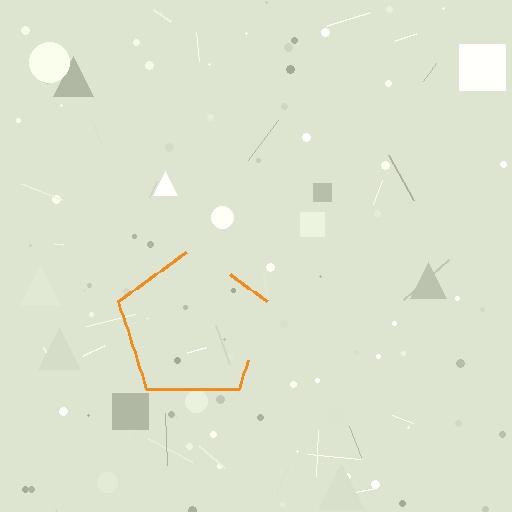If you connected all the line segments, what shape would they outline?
They would outline a pentagon.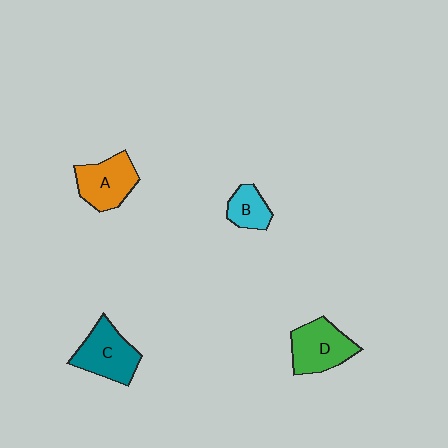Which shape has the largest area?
Shape C (teal).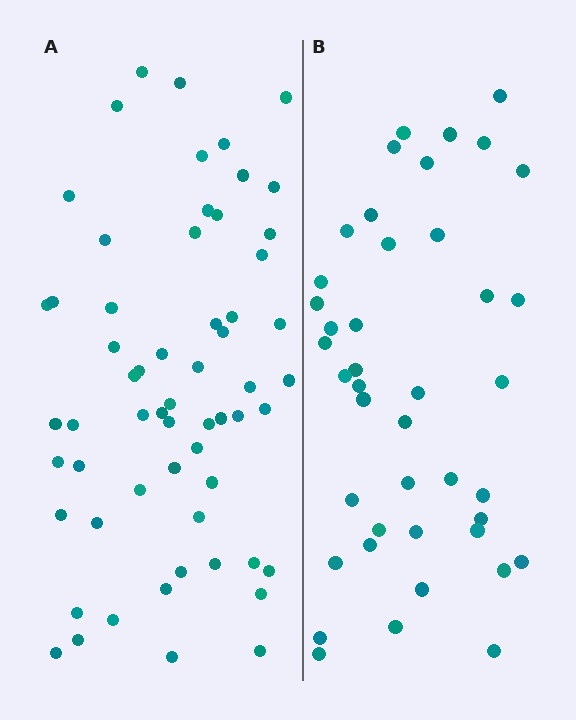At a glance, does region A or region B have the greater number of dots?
Region A (the left region) has more dots.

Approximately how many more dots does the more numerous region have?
Region A has approximately 20 more dots than region B.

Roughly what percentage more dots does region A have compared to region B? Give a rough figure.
About 45% more.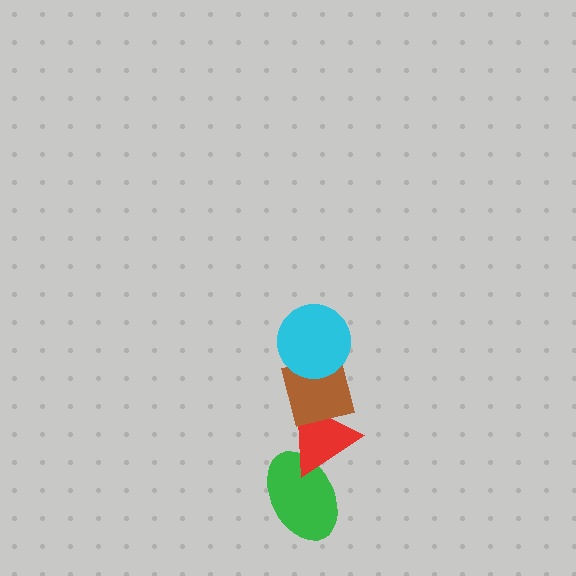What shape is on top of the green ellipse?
The red triangle is on top of the green ellipse.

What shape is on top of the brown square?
The cyan circle is on top of the brown square.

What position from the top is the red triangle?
The red triangle is 3rd from the top.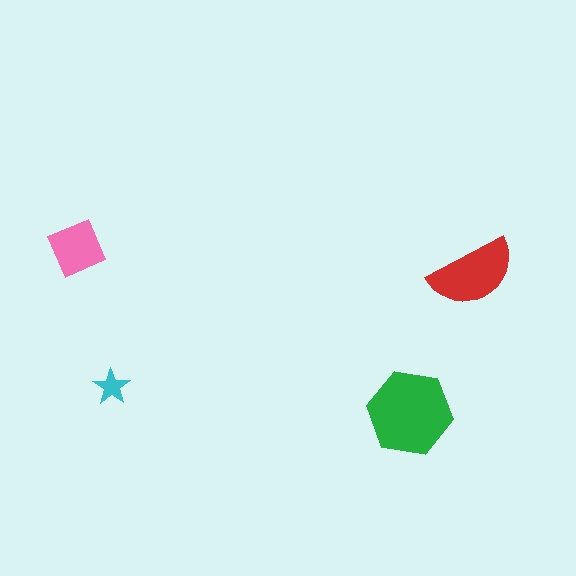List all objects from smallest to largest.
The cyan star, the pink square, the red semicircle, the green hexagon.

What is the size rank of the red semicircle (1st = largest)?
2nd.